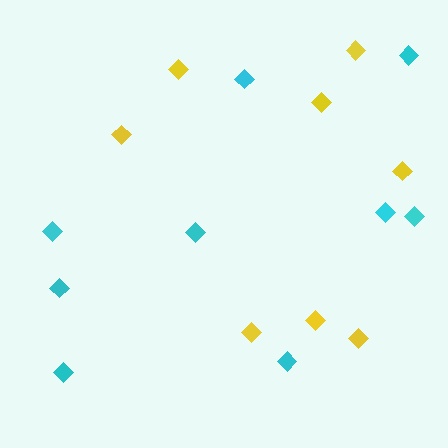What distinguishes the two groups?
There are 2 groups: one group of yellow diamonds (8) and one group of cyan diamonds (9).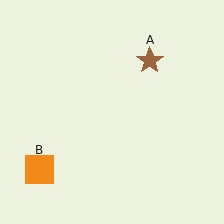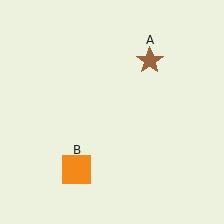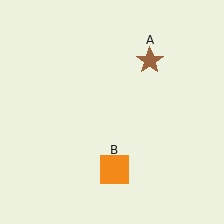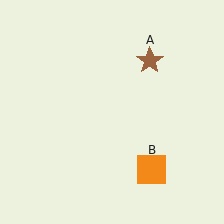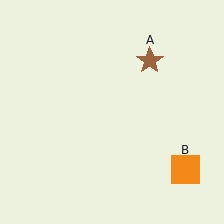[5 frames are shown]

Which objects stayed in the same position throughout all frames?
Brown star (object A) remained stationary.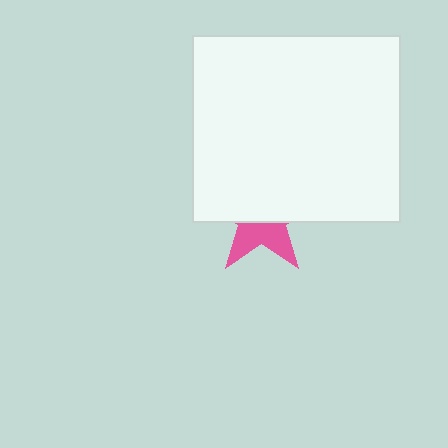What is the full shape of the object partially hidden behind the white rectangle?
The partially hidden object is a pink star.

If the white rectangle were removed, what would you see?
You would see the complete pink star.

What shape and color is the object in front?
The object in front is a white rectangle.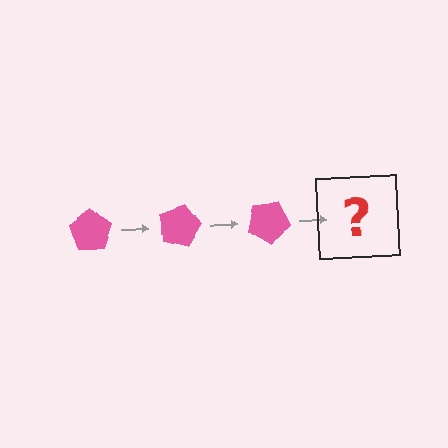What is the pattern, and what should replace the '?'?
The pattern is that the pentagon rotates 15 degrees each step. The '?' should be a pink pentagon rotated 45 degrees.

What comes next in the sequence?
The next element should be a pink pentagon rotated 45 degrees.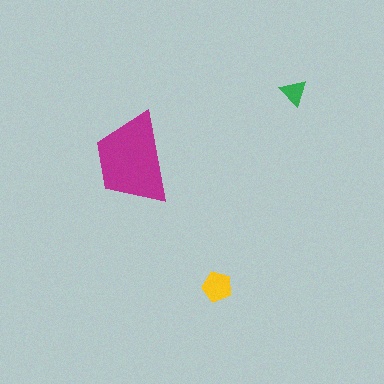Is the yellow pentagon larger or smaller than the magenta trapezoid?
Smaller.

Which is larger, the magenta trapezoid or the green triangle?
The magenta trapezoid.